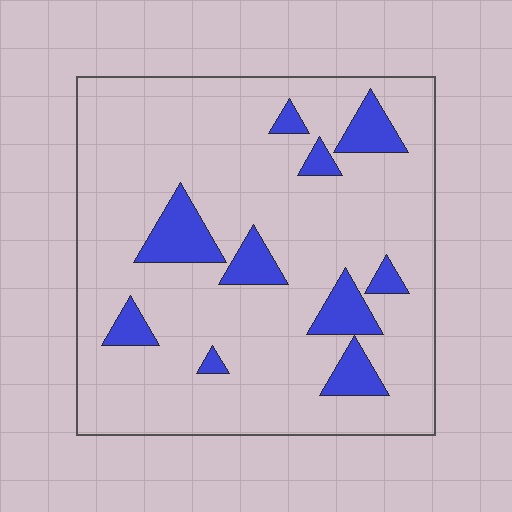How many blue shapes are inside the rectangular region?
10.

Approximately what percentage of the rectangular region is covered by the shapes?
Approximately 15%.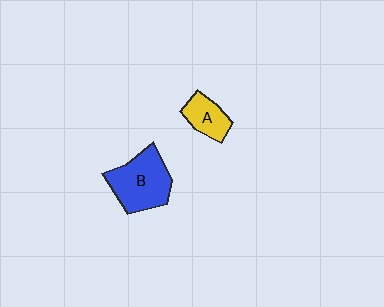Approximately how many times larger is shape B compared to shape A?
Approximately 2.0 times.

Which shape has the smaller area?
Shape A (yellow).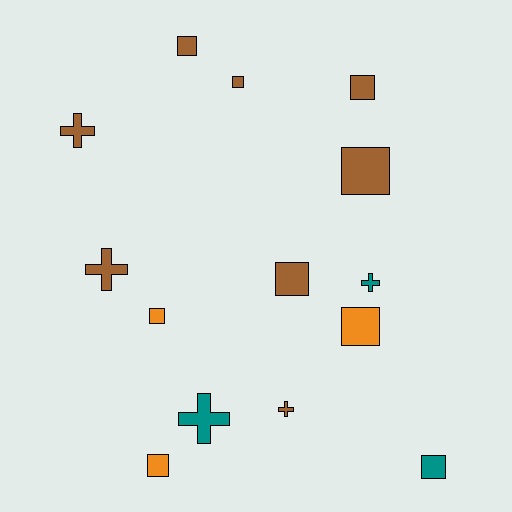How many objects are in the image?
There are 14 objects.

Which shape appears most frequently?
Square, with 9 objects.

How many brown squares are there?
There are 5 brown squares.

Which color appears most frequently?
Brown, with 8 objects.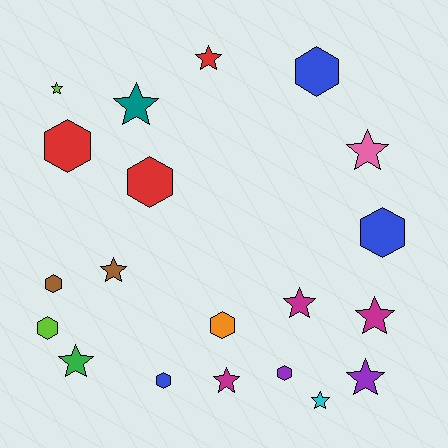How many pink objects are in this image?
There is 1 pink object.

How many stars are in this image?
There are 11 stars.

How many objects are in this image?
There are 20 objects.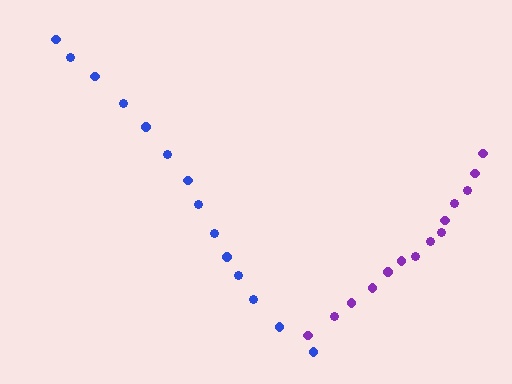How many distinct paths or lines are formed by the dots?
There are 2 distinct paths.